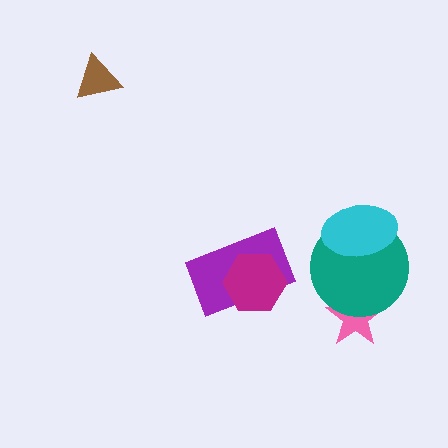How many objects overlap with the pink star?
1 object overlaps with the pink star.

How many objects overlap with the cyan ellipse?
1 object overlaps with the cyan ellipse.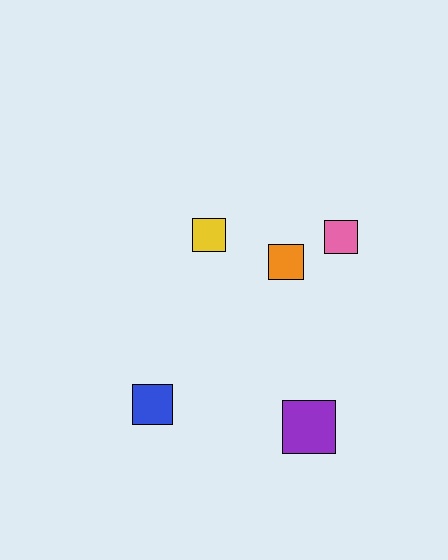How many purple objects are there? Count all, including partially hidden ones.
There is 1 purple object.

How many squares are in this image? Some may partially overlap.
There are 5 squares.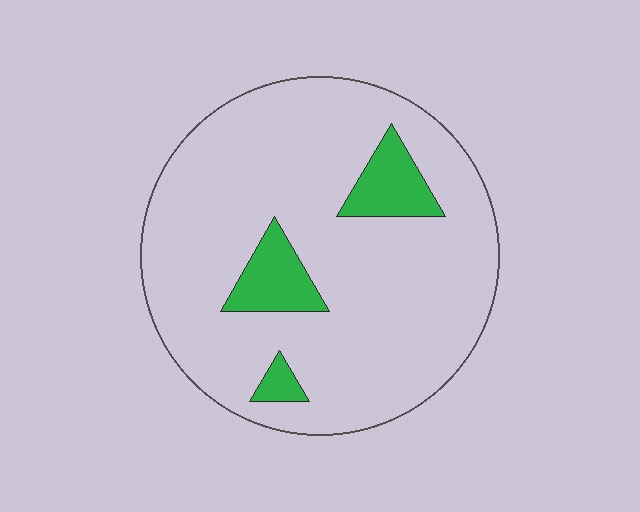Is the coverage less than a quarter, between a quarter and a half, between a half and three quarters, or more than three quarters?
Less than a quarter.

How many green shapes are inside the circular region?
3.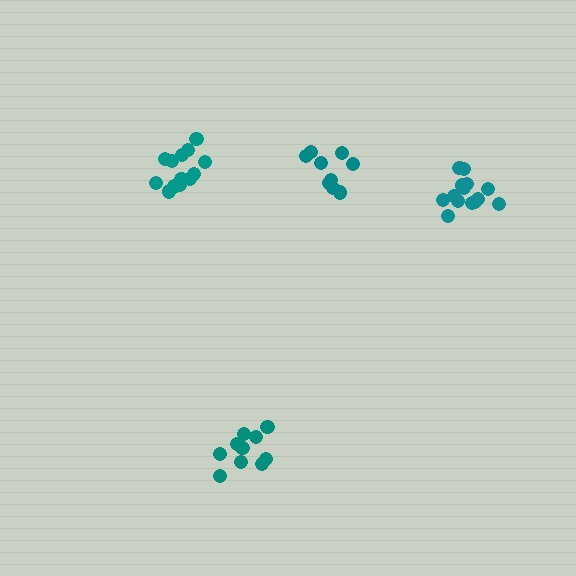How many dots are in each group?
Group 1: 14 dots, Group 2: 10 dots, Group 3: 10 dots, Group 4: 13 dots (47 total).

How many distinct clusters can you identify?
There are 4 distinct clusters.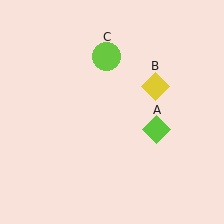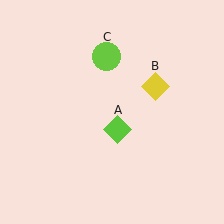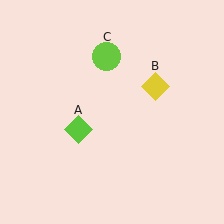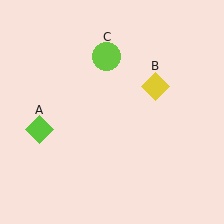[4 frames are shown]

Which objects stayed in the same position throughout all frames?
Yellow diamond (object B) and lime circle (object C) remained stationary.